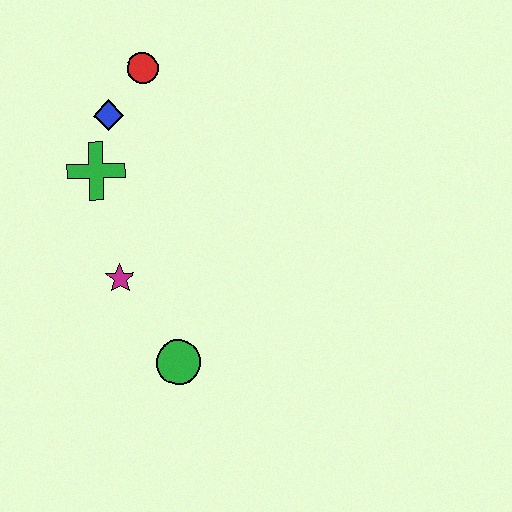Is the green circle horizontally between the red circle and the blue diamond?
No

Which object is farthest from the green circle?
The red circle is farthest from the green circle.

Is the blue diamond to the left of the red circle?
Yes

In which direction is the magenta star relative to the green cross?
The magenta star is below the green cross.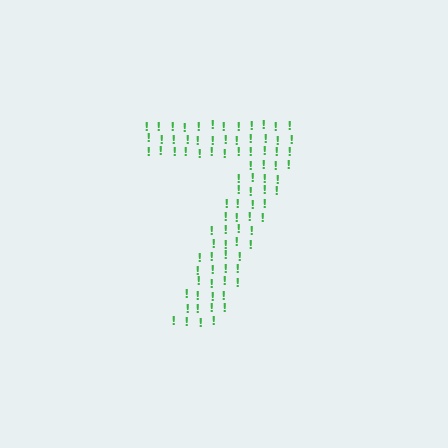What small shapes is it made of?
It is made of small exclamation marks.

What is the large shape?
The large shape is the digit 7.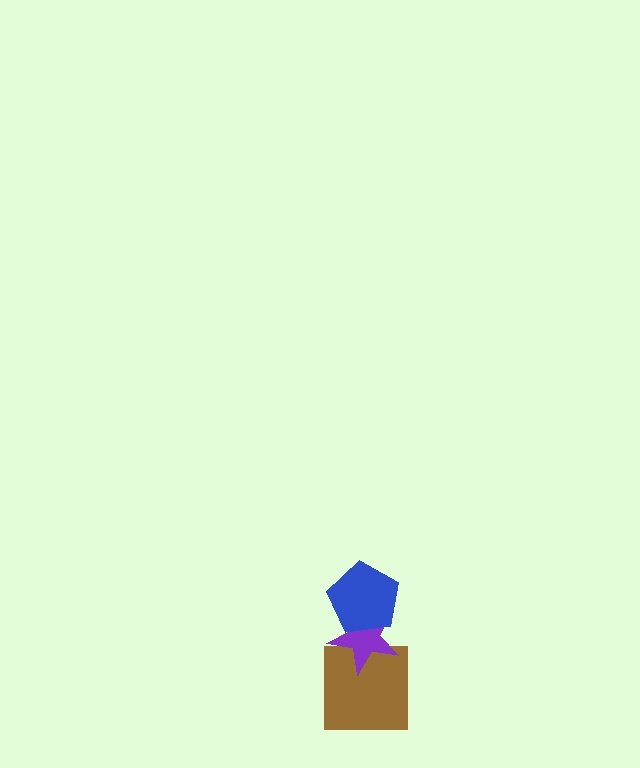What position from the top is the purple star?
The purple star is 2nd from the top.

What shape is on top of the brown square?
The purple star is on top of the brown square.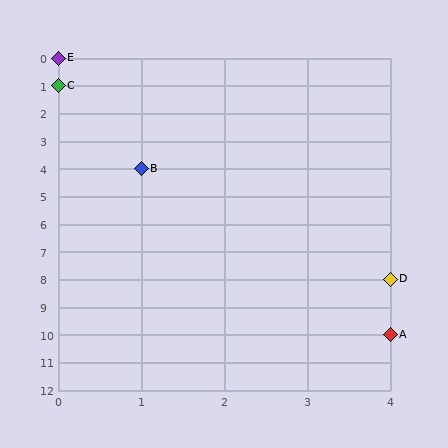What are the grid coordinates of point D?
Point D is at grid coordinates (4, 8).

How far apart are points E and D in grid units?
Points E and D are 4 columns and 8 rows apart (about 8.9 grid units diagonally).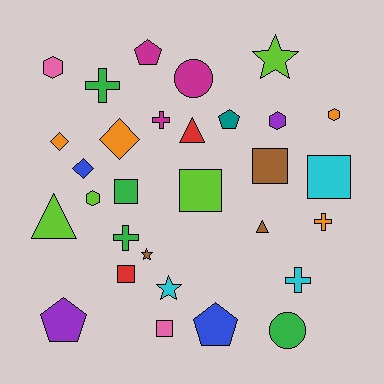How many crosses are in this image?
There are 5 crosses.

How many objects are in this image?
There are 30 objects.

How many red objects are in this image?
There are 2 red objects.